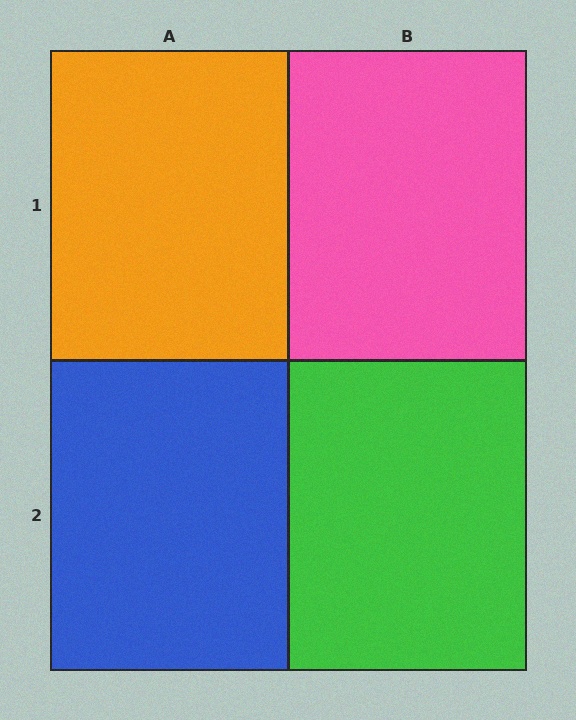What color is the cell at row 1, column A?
Orange.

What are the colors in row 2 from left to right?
Blue, green.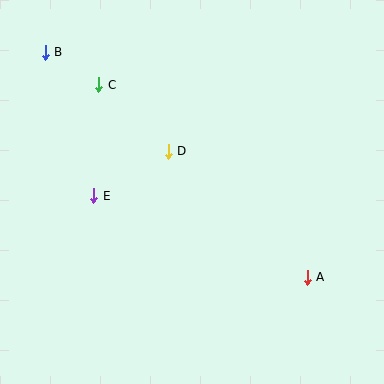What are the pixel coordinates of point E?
Point E is at (94, 196).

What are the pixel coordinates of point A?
Point A is at (307, 277).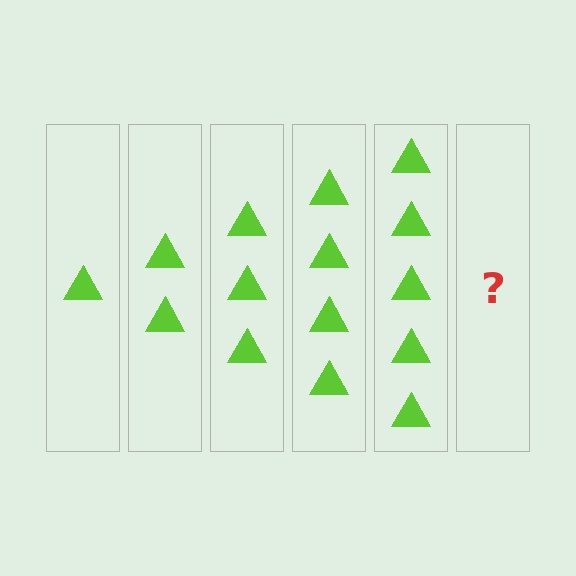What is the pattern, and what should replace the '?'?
The pattern is that each step adds one more triangle. The '?' should be 6 triangles.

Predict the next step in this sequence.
The next step is 6 triangles.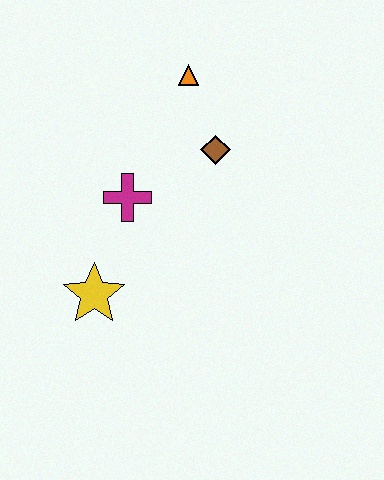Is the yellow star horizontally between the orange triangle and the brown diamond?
No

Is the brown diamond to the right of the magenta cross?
Yes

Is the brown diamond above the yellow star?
Yes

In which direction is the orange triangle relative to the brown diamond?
The orange triangle is above the brown diamond.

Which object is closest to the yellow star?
The magenta cross is closest to the yellow star.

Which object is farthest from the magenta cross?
The orange triangle is farthest from the magenta cross.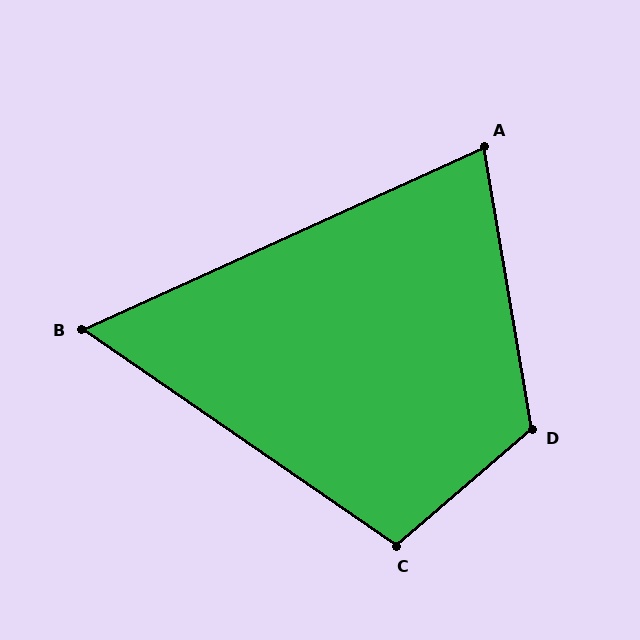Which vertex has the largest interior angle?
D, at approximately 121 degrees.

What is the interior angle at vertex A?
Approximately 75 degrees (acute).